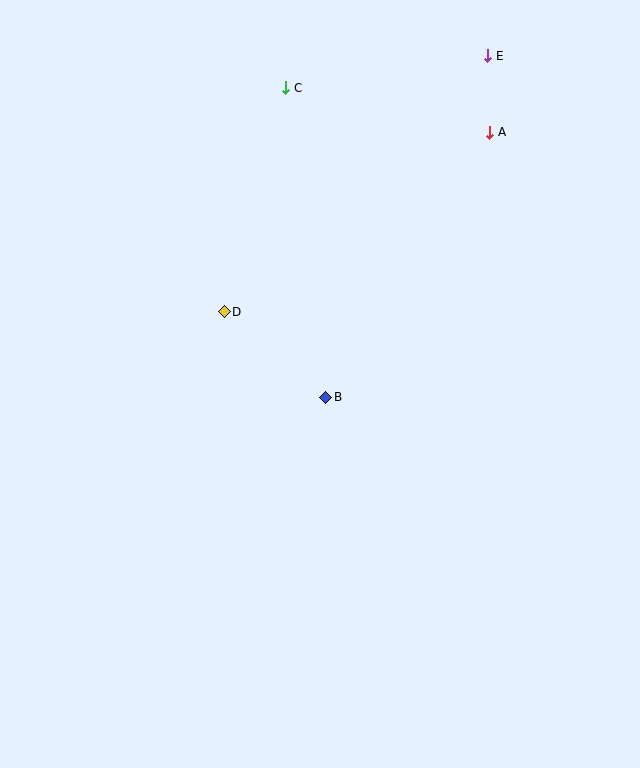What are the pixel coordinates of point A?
Point A is at (490, 132).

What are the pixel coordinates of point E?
Point E is at (488, 56).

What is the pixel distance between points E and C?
The distance between E and C is 204 pixels.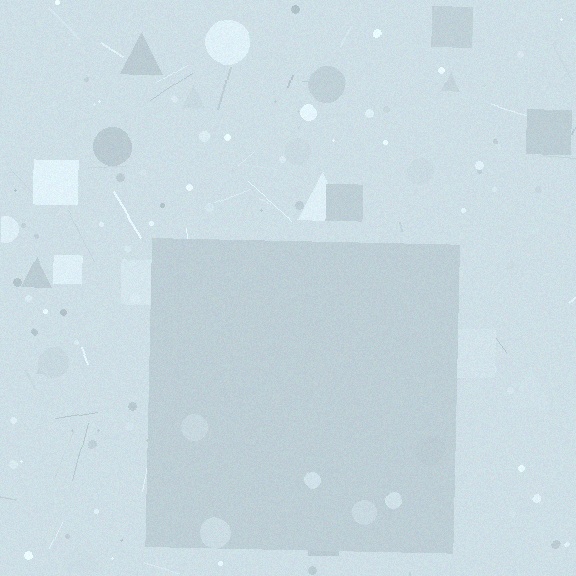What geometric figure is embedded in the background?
A square is embedded in the background.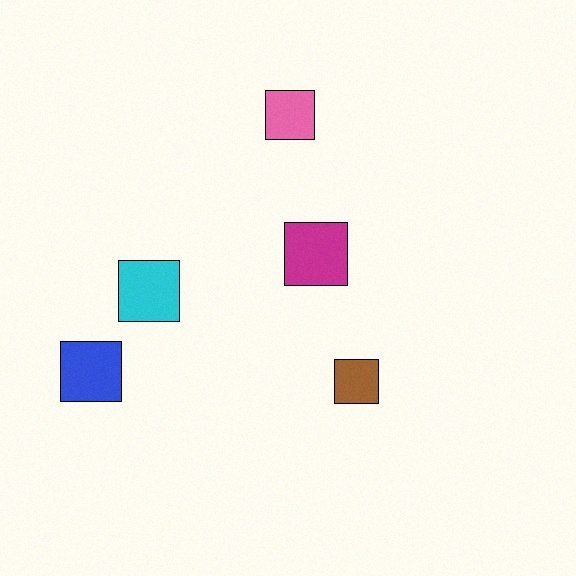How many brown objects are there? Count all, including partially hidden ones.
There is 1 brown object.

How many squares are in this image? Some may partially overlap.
There are 5 squares.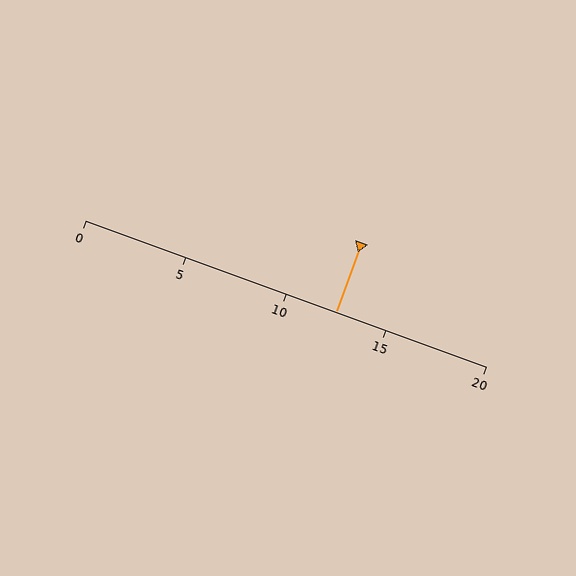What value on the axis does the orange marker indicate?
The marker indicates approximately 12.5.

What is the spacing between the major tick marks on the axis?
The major ticks are spaced 5 apart.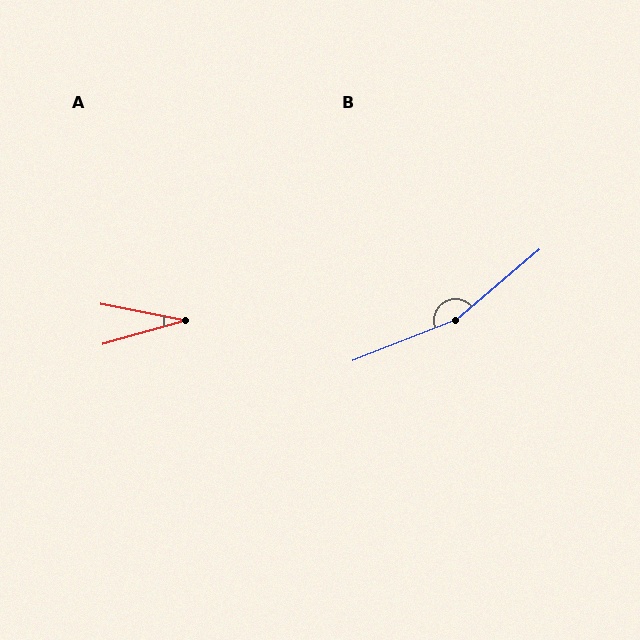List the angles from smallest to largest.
A (27°), B (161°).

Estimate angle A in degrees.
Approximately 27 degrees.